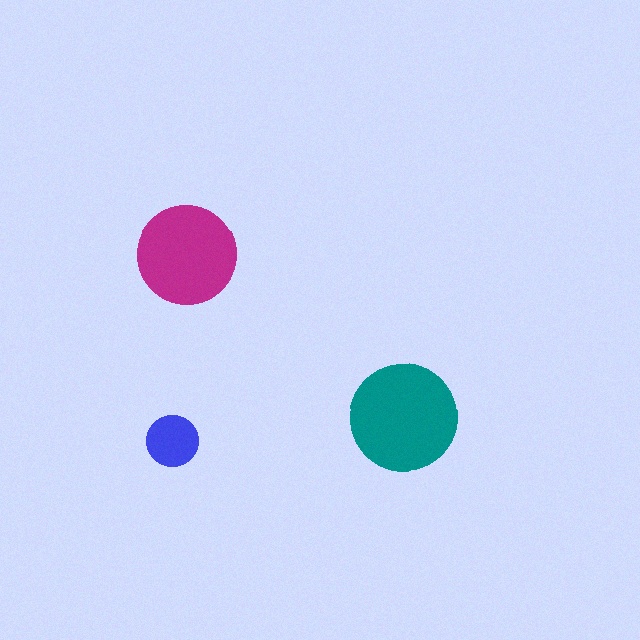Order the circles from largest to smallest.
the teal one, the magenta one, the blue one.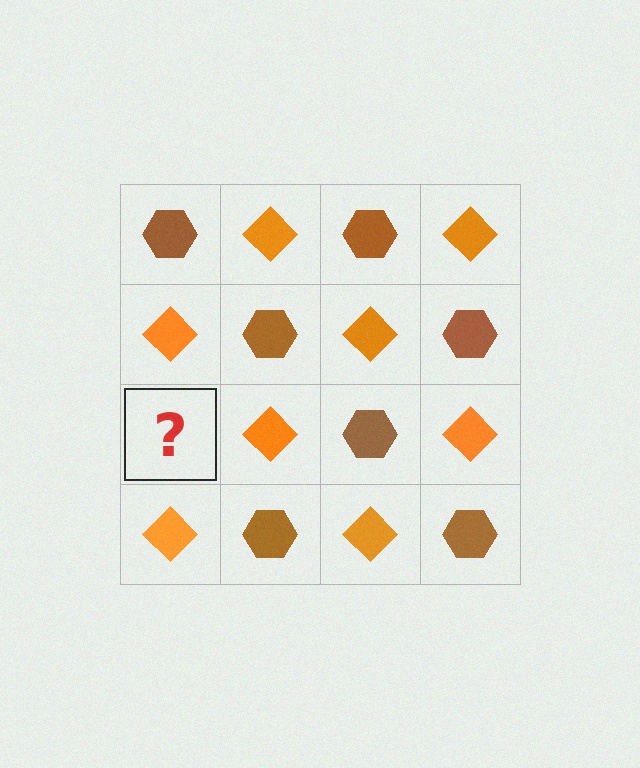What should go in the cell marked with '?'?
The missing cell should contain a brown hexagon.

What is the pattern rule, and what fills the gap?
The rule is that it alternates brown hexagon and orange diamond in a checkerboard pattern. The gap should be filled with a brown hexagon.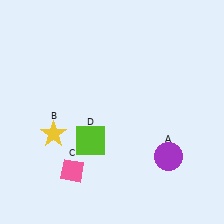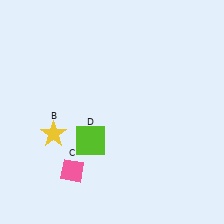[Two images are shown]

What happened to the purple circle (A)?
The purple circle (A) was removed in Image 2. It was in the bottom-right area of Image 1.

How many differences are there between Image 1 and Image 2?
There is 1 difference between the two images.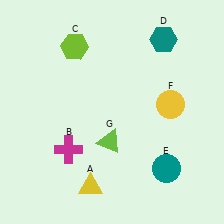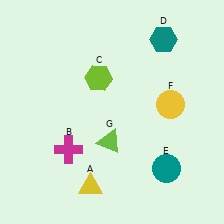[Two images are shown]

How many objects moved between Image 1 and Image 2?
1 object moved between the two images.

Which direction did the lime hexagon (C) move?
The lime hexagon (C) moved down.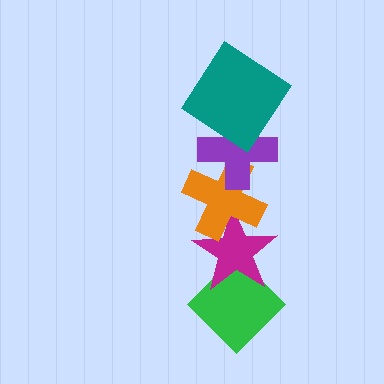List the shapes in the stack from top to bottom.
From top to bottom: the teal diamond, the purple cross, the orange cross, the magenta star, the green diamond.